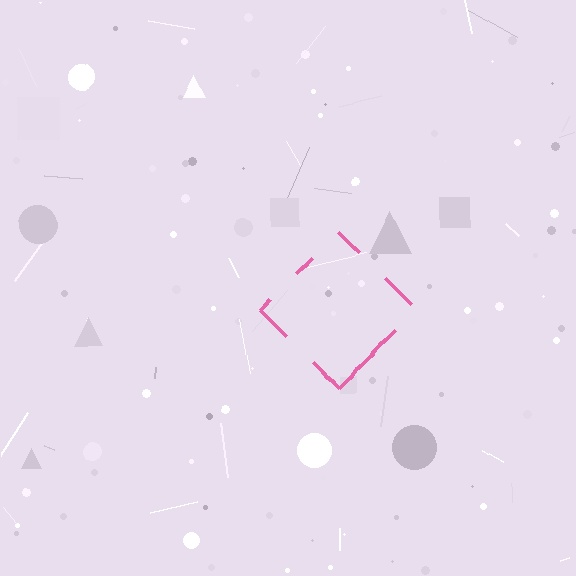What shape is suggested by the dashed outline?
The dashed outline suggests a diamond.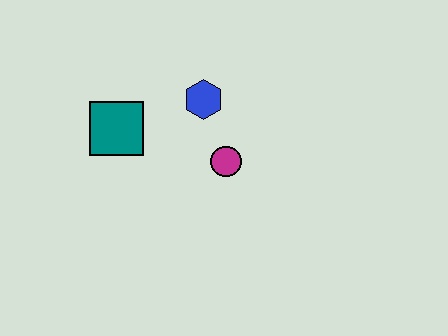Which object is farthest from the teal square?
The magenta circle is farthest from the teal square.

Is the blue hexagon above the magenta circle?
Yes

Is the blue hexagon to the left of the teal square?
No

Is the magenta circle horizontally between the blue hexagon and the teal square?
No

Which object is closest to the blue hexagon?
The magenta circle is closest to the blue hexagon.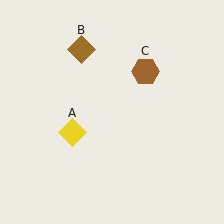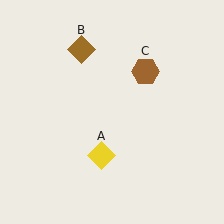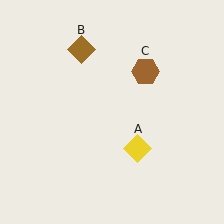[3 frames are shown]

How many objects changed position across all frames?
1 object changed position: yellow diamond (object A).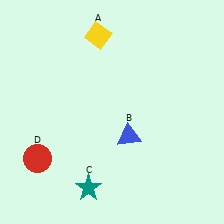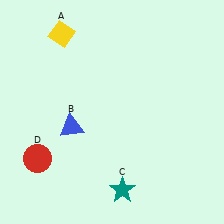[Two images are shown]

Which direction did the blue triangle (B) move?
The blue triangle (B) moved left.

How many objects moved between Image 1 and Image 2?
3 objects moved between the two images.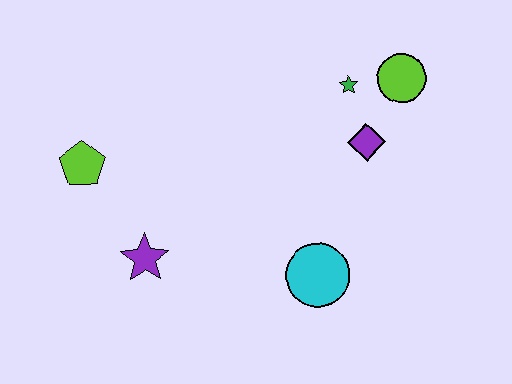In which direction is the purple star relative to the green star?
The purple star is to the left of the green star.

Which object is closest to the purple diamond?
The green star is closest to the purple diamond.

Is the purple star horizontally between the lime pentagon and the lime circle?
Yes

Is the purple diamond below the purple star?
No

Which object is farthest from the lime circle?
The lime pentagon is farthest from the lime circle.